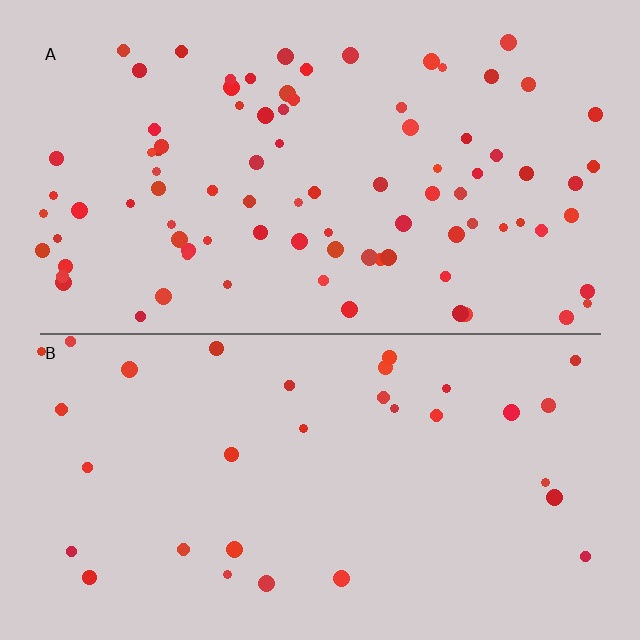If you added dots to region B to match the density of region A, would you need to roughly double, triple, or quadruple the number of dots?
Approximately triple.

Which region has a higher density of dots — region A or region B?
A (the top).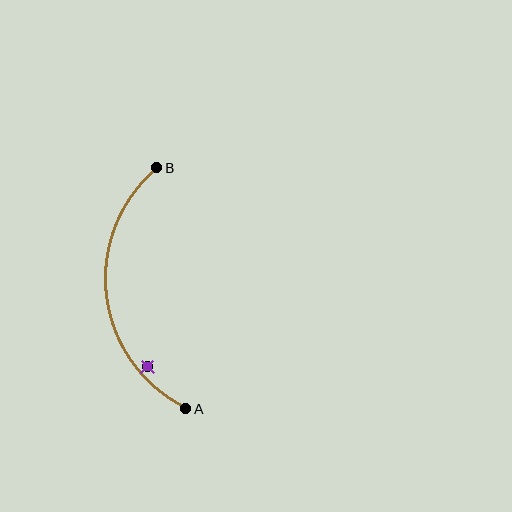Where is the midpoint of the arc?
The arc midpoint is the point on the curve farthest from the straight line joining A and B. It sits to the left of that line.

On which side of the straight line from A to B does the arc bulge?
The arc bulges to the left of the straight line connecting A and B.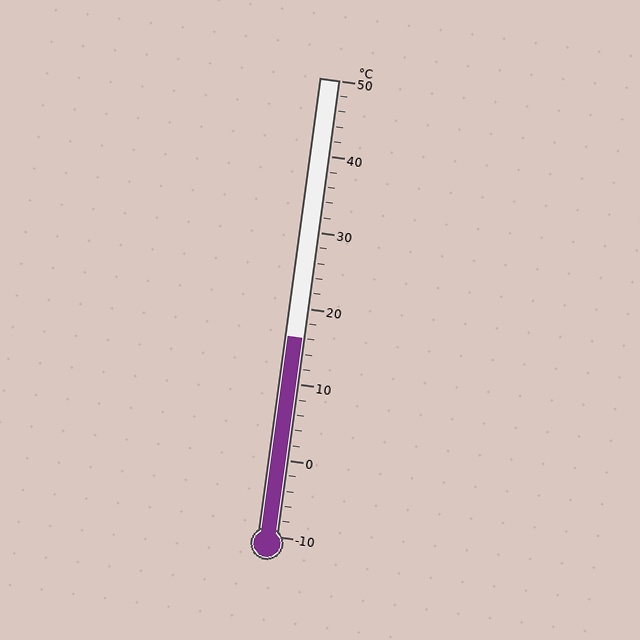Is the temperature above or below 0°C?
The temperature is above 0°C.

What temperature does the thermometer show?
The thermometer shows approximately 16°C.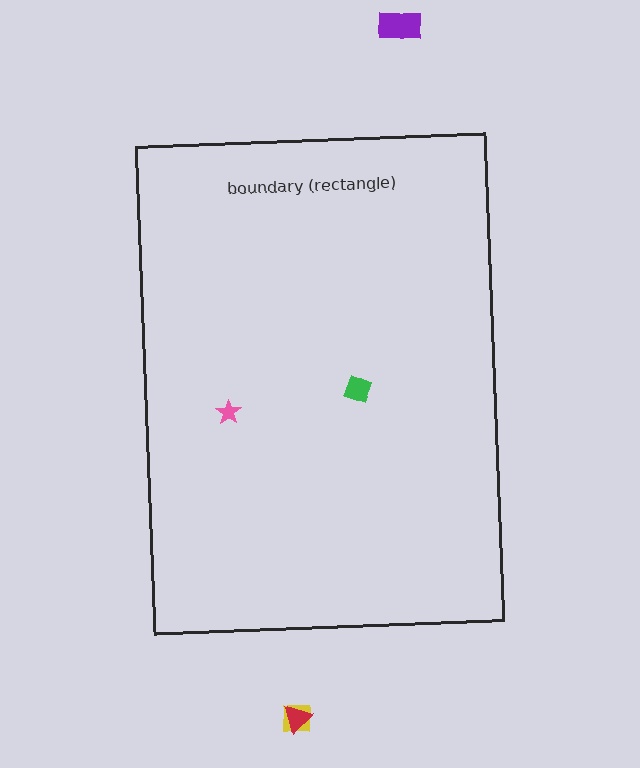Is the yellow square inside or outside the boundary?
Outside.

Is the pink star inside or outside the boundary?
Inside.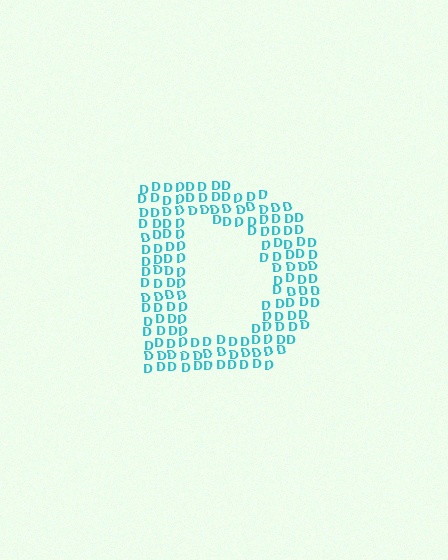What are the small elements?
The small elements are letter D's.